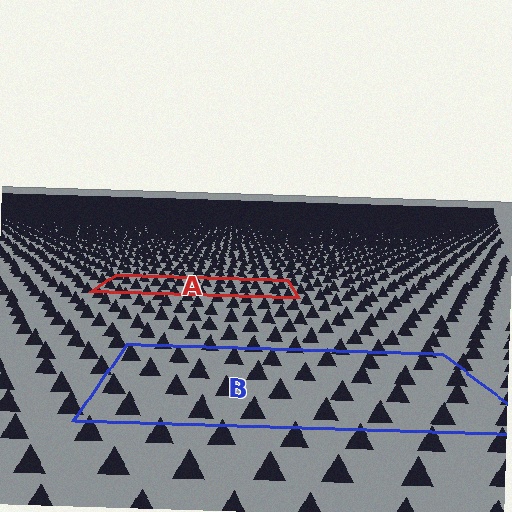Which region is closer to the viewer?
Region B is closer. The texture elements there are larger and more spread out.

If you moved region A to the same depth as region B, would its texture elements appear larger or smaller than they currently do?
They would appear larger. At a closer depth, the same texture elements are projected at a bigger on-screen size.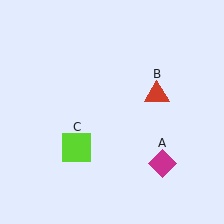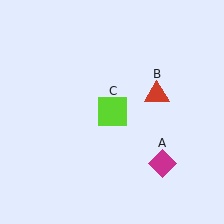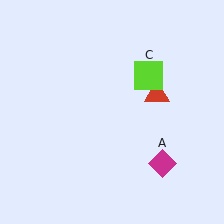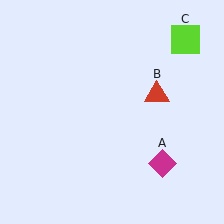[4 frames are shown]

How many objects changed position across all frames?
1 object changed position: lime square (object C).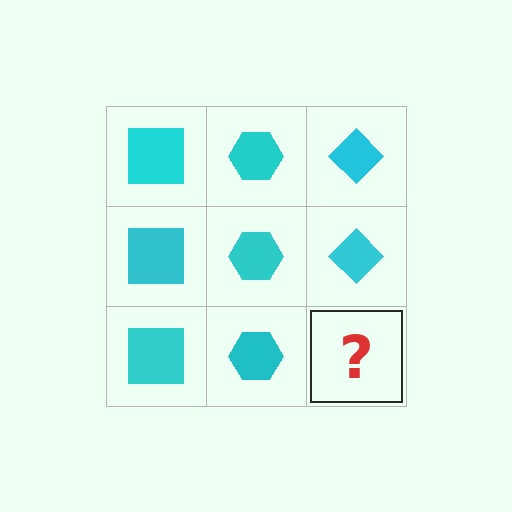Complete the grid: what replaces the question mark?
The question mark should be replaced with a cyan diamond.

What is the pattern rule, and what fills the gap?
The rule is that each column has a consistent shape. The gap should be filled with a cyan diamond.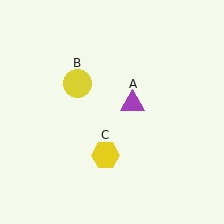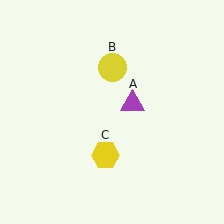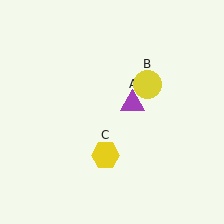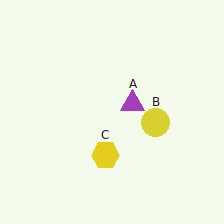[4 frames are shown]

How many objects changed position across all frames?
1 object changed position: yellow circle (object B).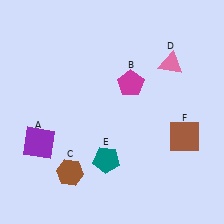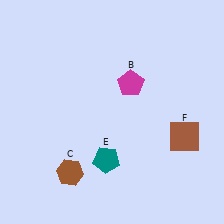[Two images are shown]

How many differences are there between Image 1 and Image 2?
There are 2 differences between the two images.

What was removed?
The pink triangle (D), the purple square (A) were removed in Image 2.